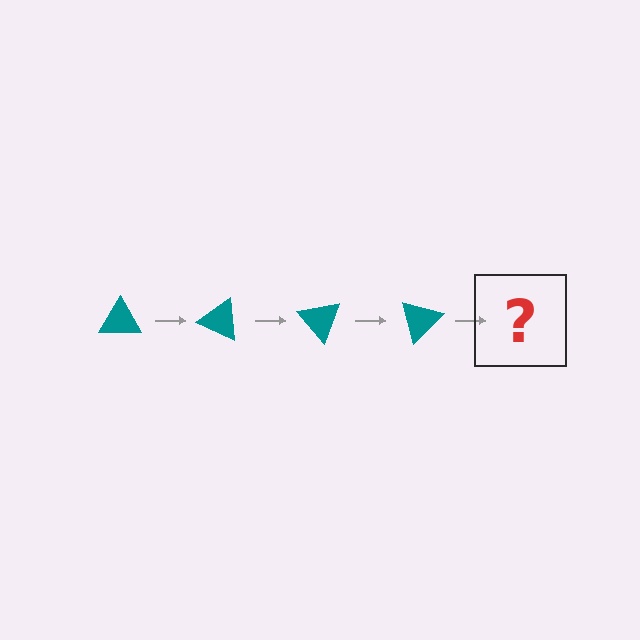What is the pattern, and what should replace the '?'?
The pattern is that the triangle rotates 25 degrees each step. The '?' should be a teal triangle rotated 100 degrees.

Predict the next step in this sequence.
The next step is a teal triangle rotated 100 degrees.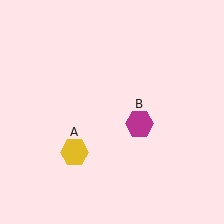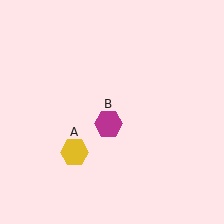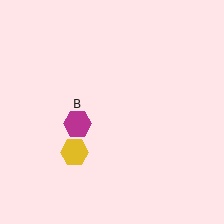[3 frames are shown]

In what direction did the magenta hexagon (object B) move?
The magenta hexagon (object B) moved left.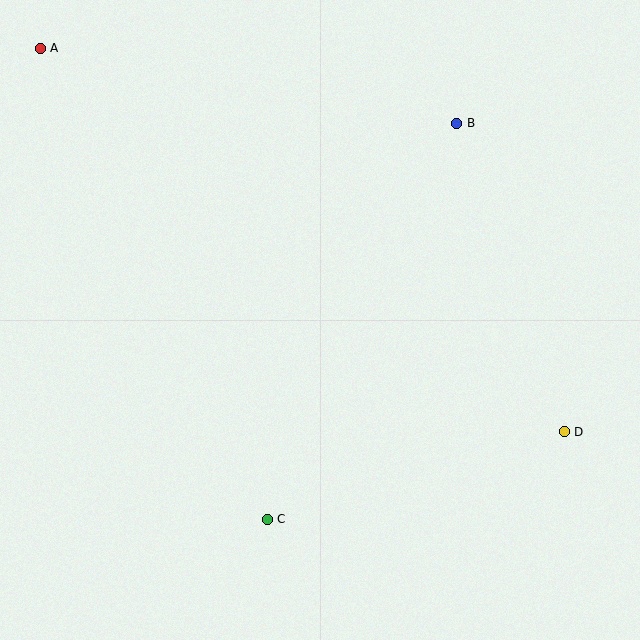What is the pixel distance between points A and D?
The distance between A and D is 650 pixels.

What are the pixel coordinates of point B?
Point B is at (457, 123).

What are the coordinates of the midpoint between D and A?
The midpoint between D and A is at (302, 240).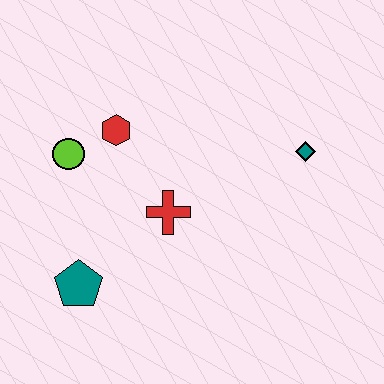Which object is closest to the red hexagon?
The lime circle is closest to the red hexagon.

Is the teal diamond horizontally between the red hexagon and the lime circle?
No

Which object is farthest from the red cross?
The teal diamond is farthest from the red cross.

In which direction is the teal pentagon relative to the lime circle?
The teal pentagon is below the lime circle.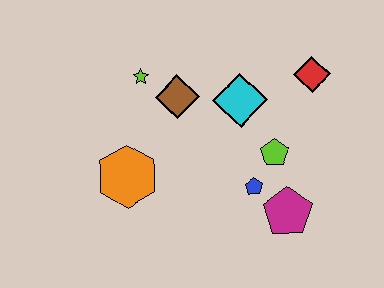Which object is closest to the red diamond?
The cyan diamond is closest to the red diamond.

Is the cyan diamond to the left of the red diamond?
Yes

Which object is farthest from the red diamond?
The orange hexagon is farthest from the red diamond.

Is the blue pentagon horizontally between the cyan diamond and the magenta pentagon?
Yes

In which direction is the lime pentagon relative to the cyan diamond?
The lime pentagon is below the cyan diamond.